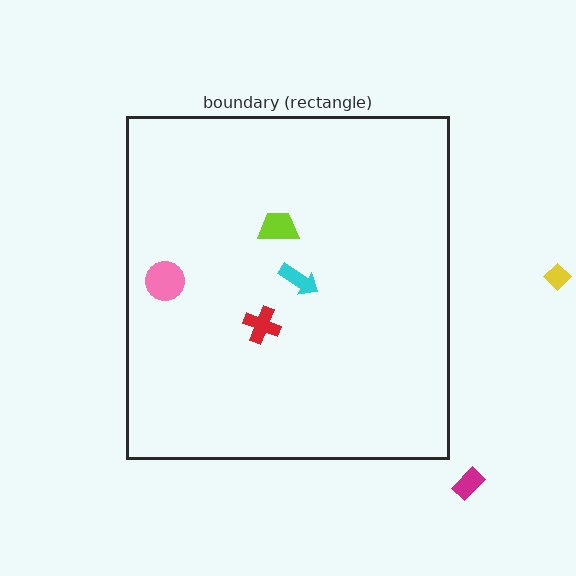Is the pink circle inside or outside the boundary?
Inside.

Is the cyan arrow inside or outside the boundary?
Inside.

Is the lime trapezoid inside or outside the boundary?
Inside.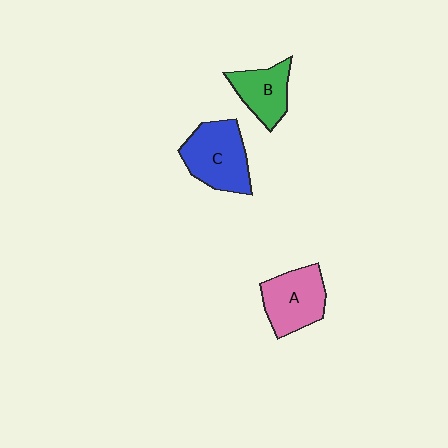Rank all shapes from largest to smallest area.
From largest to smallest: C (blue), A (pink), B (green).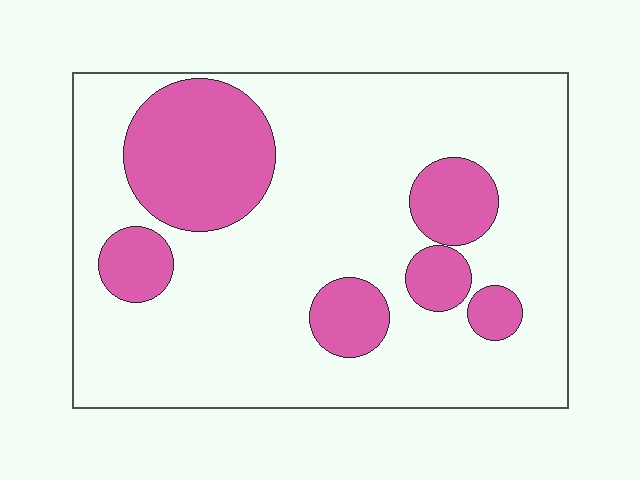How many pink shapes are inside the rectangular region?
6.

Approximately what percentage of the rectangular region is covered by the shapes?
Approximately 25%.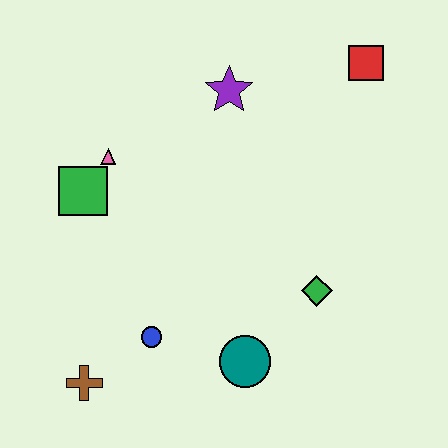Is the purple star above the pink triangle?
Yes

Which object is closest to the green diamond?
The teal circle is closest to the green diamond.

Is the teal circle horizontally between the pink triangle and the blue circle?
No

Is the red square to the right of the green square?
Yes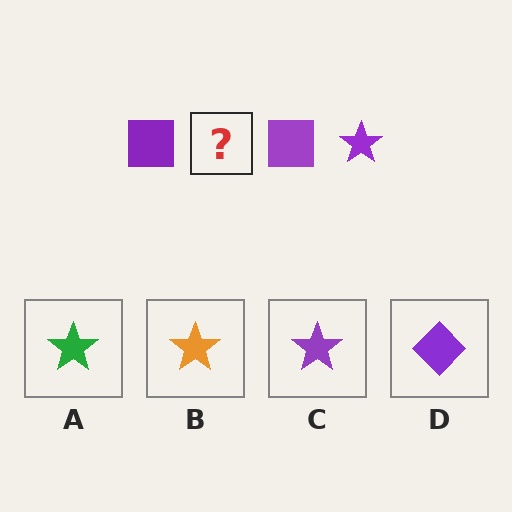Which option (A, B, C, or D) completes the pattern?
C.